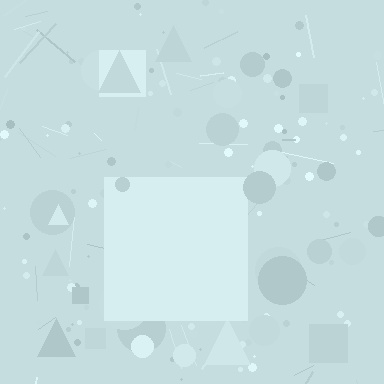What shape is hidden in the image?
A square is hidden in the image.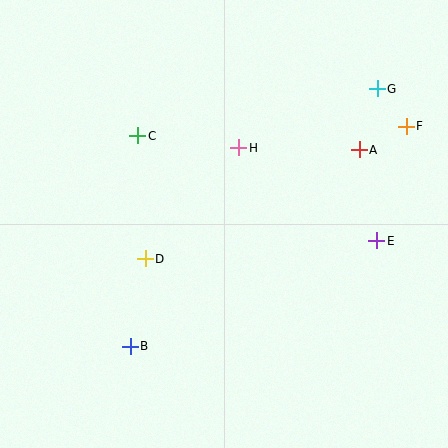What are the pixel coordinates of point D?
Point D is at (145, 259).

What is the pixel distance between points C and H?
The distance between C and H is 102 pixels.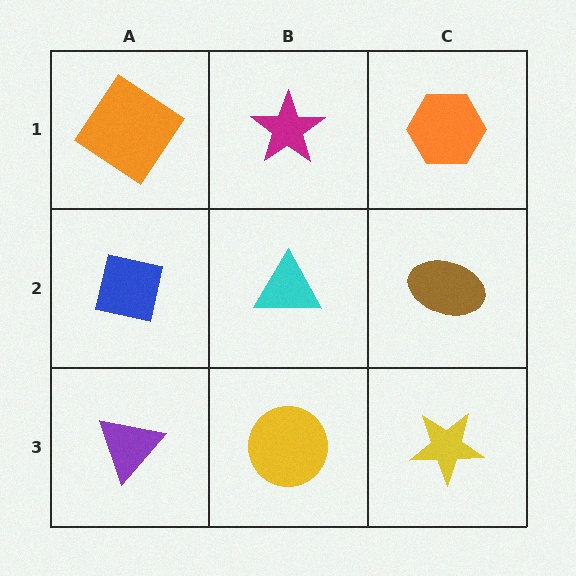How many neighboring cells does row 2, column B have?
4.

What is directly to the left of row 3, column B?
A purple triangle.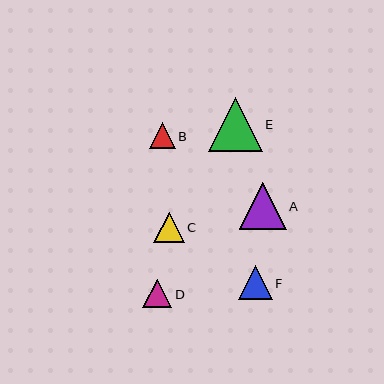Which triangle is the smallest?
Triangle B is the smallest with a size of approximately 26 pixels.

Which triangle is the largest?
Triangle E is the largest with a size of approximately 54 pixels.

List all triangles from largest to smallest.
From largest to smallest: E, A, F, C, D, B.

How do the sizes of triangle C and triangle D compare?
Triangle C and triangle D are approximately the same size.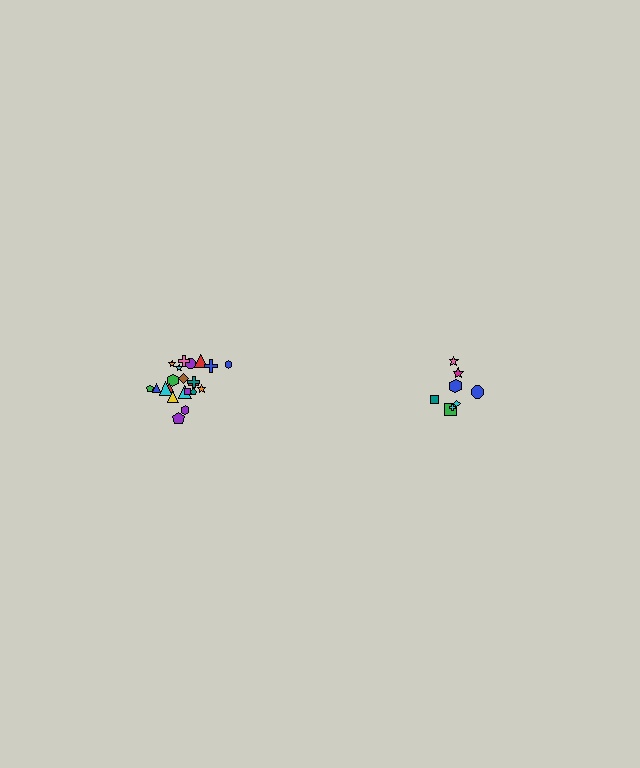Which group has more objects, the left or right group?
The left group.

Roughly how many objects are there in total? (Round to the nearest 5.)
Roughly 30 objects in total.